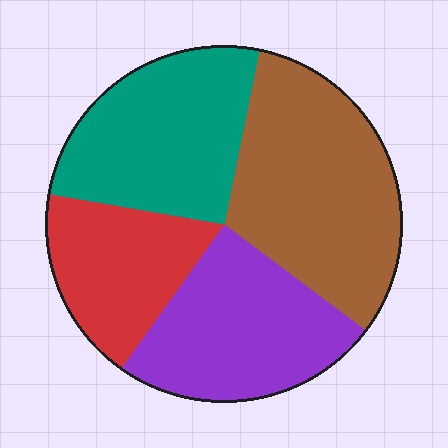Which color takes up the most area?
Brown, at roughly 30%.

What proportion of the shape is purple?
Purple covers 25% of the shape.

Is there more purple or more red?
Purple.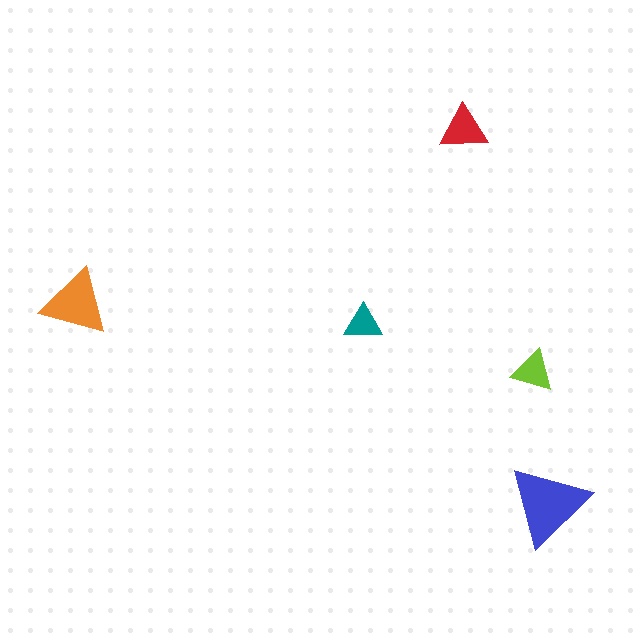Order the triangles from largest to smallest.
the blue one, the orange one, the red one, the lime one, the teal one.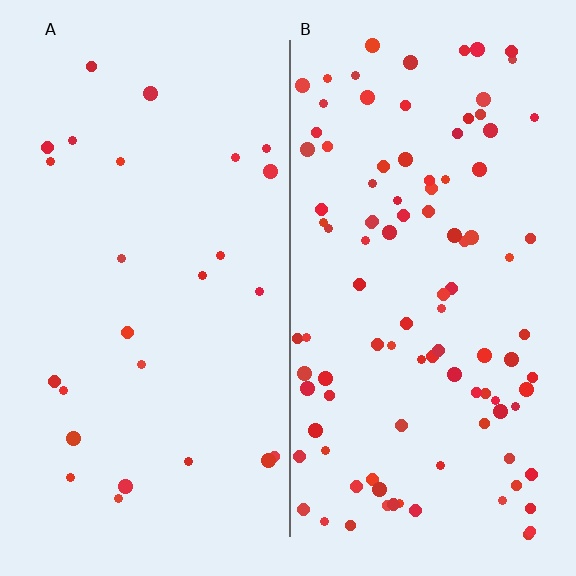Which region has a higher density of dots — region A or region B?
B (the right).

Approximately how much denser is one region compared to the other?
Approximately 3.9× — region B over region A.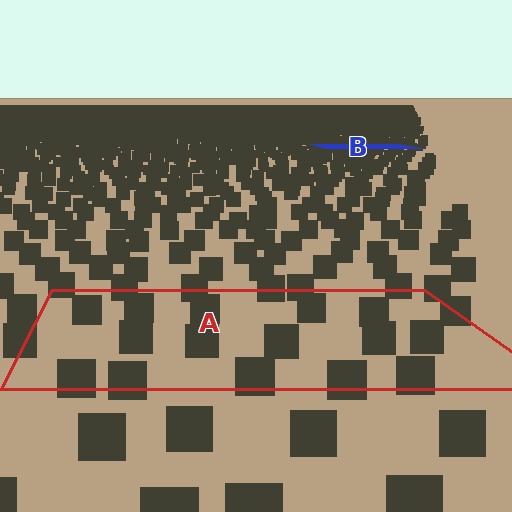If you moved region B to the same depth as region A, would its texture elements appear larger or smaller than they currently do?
They would appear larger. At a closer depth, the same texture elements are projected at a bigger on-screen size.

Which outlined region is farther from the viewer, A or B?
Region B is farther from the viewer — the texture elements inside it appear smaller and more densely packed.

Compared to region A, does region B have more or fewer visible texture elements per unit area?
Region B has more texture elements per unit area — they are packed more densely because it is farther away.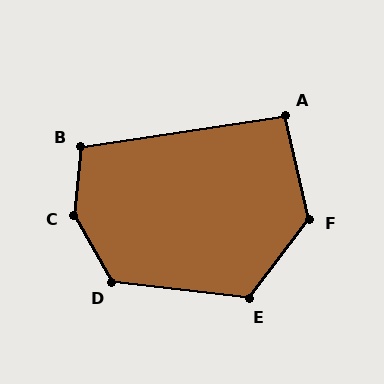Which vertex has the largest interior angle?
C, at approximately 145 degrees.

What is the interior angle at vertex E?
Approximately 121 degrees (obtuse).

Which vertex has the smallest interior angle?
A, at approximately 95 degrees.